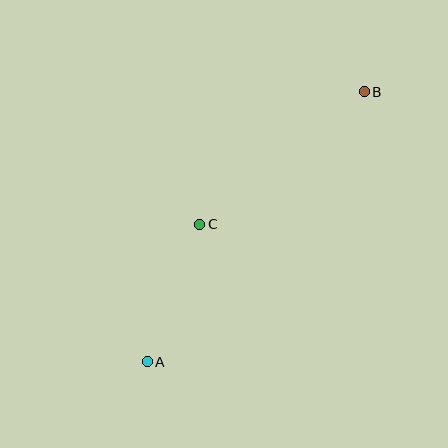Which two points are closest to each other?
Points A and C are closest to each other.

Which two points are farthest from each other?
Points A and B are farthest from each other.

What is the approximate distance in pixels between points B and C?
The distance between B and C is approximately 211 pixels.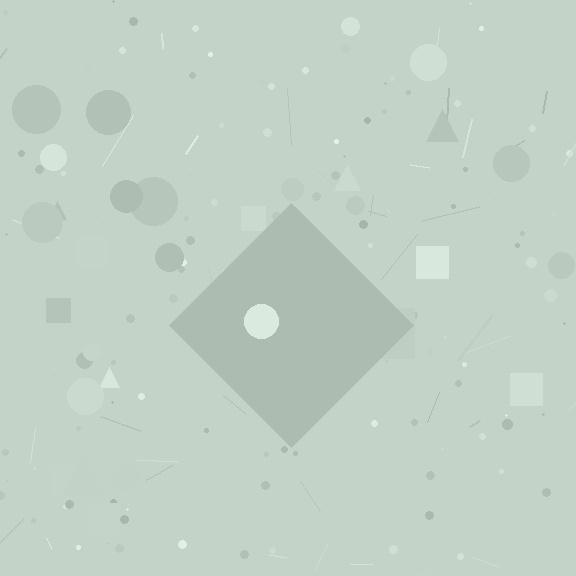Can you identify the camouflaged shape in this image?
The camouflaged shape is a diamond.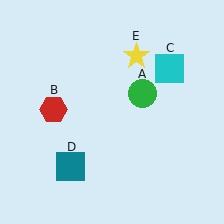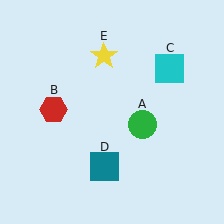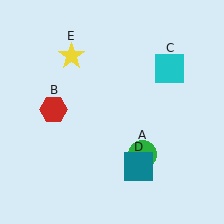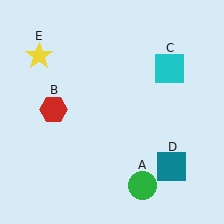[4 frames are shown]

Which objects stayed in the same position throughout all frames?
Red hexagon (object B) and cyan square (object C) remained stationary.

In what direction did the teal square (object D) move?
The teal square (object D) moved right.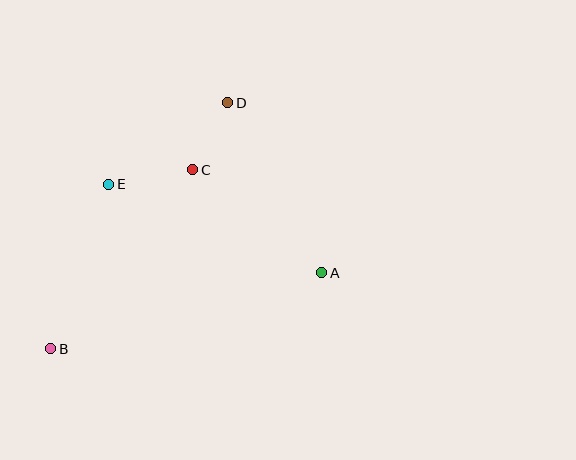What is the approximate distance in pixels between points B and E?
The distance between B and E is approximately 174 pixels.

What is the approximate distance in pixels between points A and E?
The distance between A and E is approximately 231 pixels.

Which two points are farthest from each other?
Points B and D are farthest from each other.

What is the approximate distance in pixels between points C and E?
The distance between C and E is approximately 86 pixels.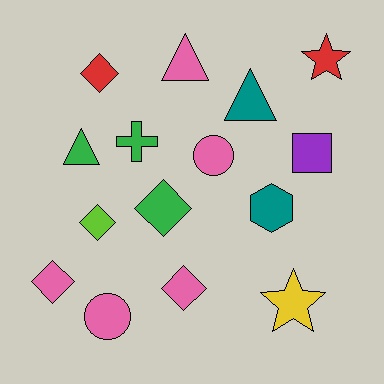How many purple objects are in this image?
There is 1 purple object.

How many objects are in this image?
There are 15 objects.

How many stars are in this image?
There are 2 stars.